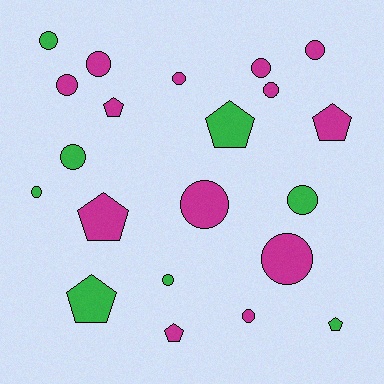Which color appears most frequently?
Magenta, with 13 objects.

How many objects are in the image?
There are 21 objects.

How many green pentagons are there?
There are 3 green pentagons.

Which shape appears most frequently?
Circle, with 14 objects.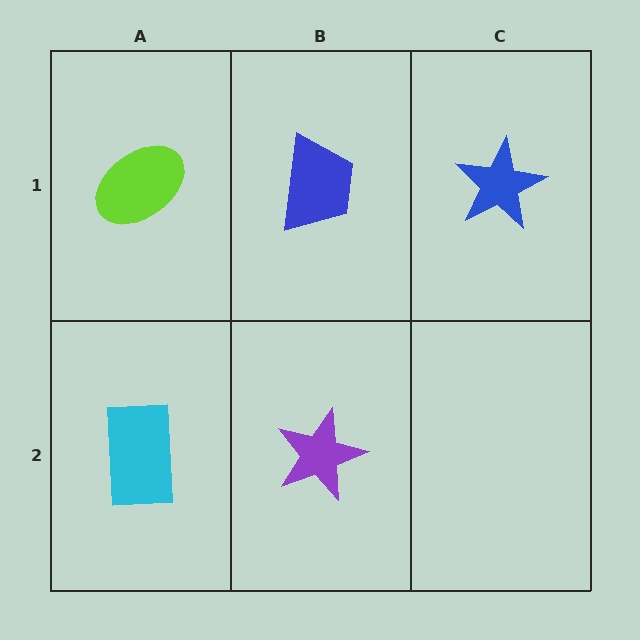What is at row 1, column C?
A blue star.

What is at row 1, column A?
A lime ellipse.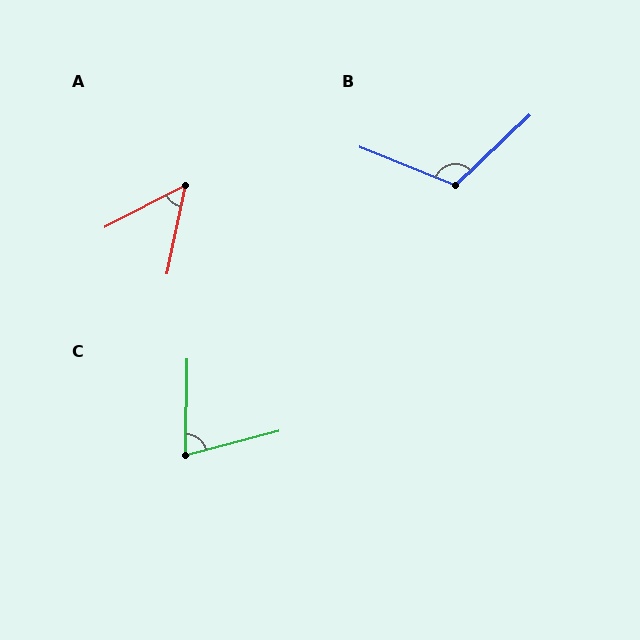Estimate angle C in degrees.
Approximately 74 degrees.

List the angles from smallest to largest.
A (51°), C (74°), B (114°).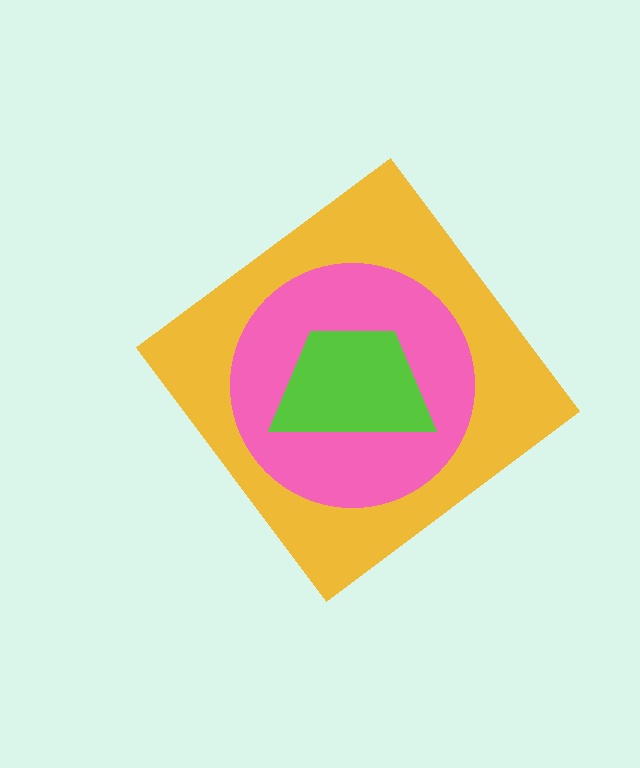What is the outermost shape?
The yellow diamond.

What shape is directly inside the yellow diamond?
The pink circle.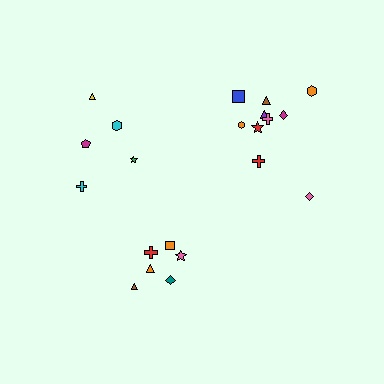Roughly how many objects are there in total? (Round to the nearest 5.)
Roughly 20 objects in total.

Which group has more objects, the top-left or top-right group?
The top-right group.